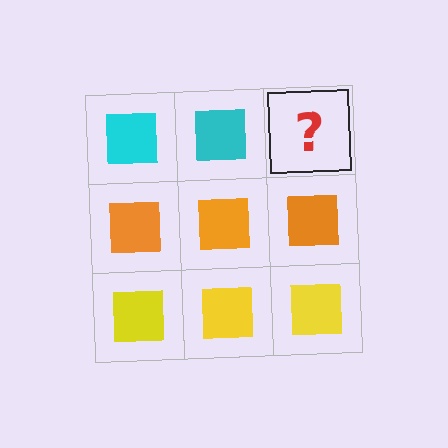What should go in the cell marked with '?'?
The missing cell should contain a cyan square.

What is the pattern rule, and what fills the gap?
The rule is that each row has a consistent color. The gap should be filled with a cyan square.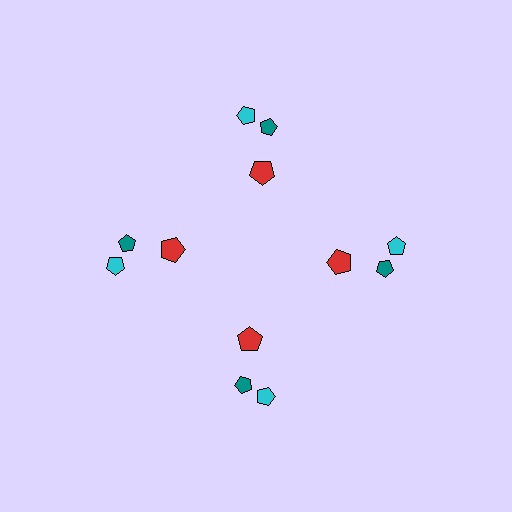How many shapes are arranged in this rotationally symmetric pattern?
There are 12 shapes, arranged in 4 groups of 3.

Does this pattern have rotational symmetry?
Yes, this pattern has 4-fold rotational symmetry. It looks the same after rotating 90 degrees around the center.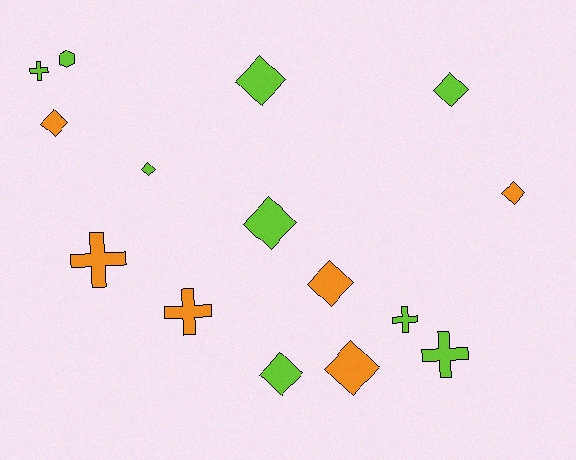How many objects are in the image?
There are 15 objects.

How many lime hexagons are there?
There is 1 lime hexagon.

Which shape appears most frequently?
Diamond, with 9 objects.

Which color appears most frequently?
Lime, with 9 objects.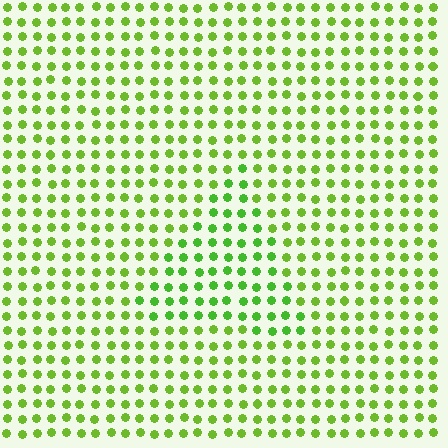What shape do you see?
I see a triangle.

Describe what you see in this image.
The image is filled with small lime elements in a uniform arrangement. A triangle-shaped region is visible where the elements are tinted to a slightly different hue, forming a subtle color boundary.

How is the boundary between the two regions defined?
The boundary is defined purely by a slight shift in hue (about 18 degrees). Spacing, size, and orientation are identical on both sides.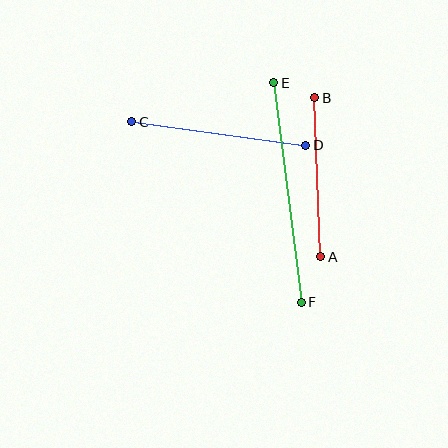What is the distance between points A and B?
The distance is approximately 159 pixels.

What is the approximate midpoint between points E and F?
The midpoint is at approximately (288, 193) pixels.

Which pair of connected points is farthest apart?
Points E and F are farthest apart.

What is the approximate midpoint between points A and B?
The midpoint is at approximately (318, 177) pixels.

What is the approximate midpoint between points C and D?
The midpoint is at approximately (219, 134) pixels.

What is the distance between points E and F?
The distance is approximately 221 pixels.